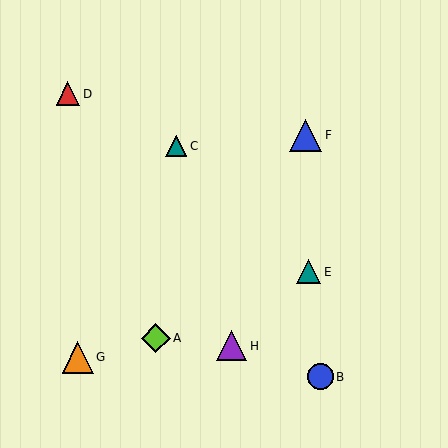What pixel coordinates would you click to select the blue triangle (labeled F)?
Click at (305, 135) to select the blue triangle F.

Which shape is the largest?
The blue triangle (labeled F) is the largest.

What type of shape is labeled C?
Shape C is a teal triangle.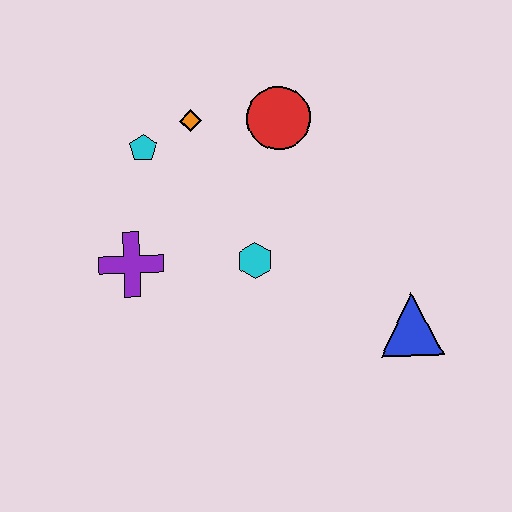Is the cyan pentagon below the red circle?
Yes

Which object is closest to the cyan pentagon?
The orange diamond is closest to the cyan pentagon.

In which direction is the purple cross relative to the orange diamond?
The purple cross is below the orange diamond.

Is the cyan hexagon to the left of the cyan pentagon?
No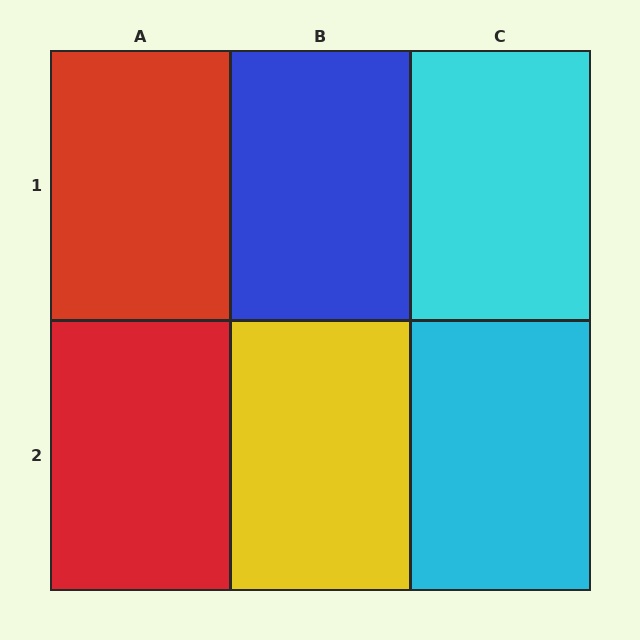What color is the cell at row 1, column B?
Blue.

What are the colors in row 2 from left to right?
Red, yellow, cyan.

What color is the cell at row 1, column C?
Cyan.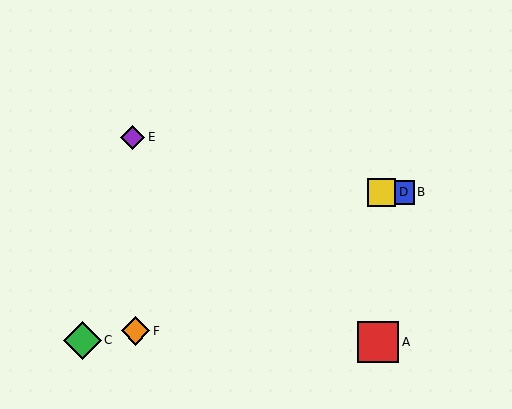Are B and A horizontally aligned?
No, B is at y≈192 and A is at y≈342.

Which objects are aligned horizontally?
Objects B, D are aligned horizontally.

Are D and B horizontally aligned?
Yes, both are at y≈192.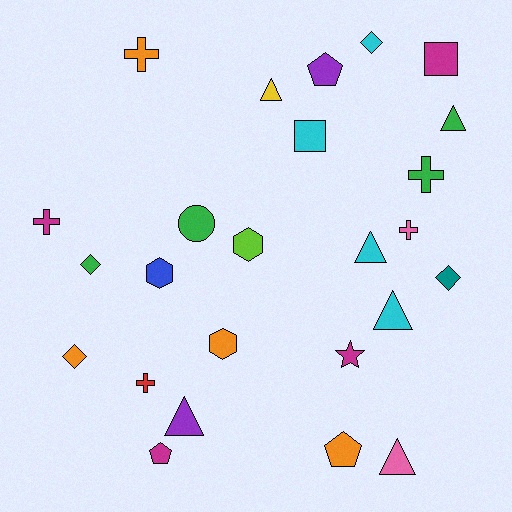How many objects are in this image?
There are 25 objects.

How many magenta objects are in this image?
There are 4 magenta objects.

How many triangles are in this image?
There are 6 triangles.